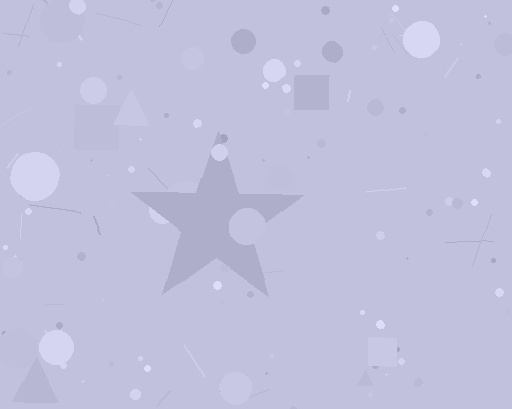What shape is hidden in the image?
A star is hidden in the image.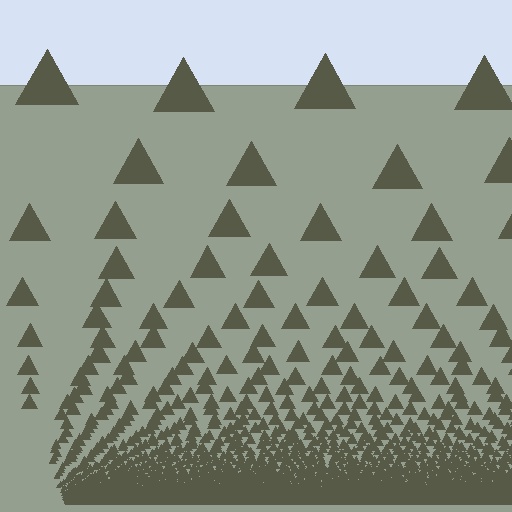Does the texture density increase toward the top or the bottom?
Density increases toward the bottom.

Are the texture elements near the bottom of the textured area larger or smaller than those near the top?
Smaller. The gradient is inverted — elements near the bottom are smaller and denser.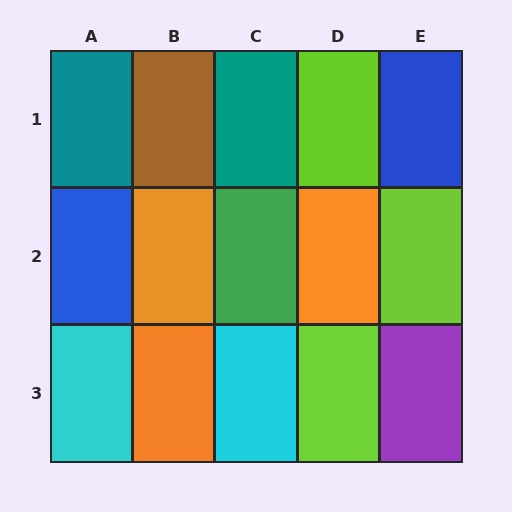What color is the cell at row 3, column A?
Cyan.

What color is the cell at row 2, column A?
Blue.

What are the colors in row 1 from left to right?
Teal, brown, teal, lime, blue.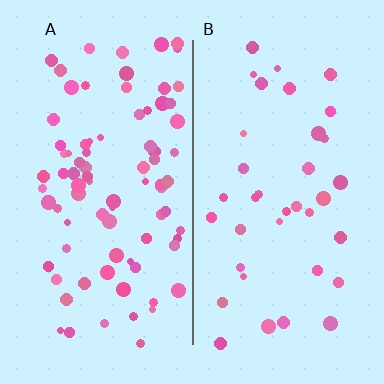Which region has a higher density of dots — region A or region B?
A (the left).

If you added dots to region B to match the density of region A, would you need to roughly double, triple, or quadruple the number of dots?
Approximately double.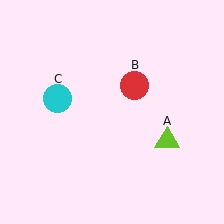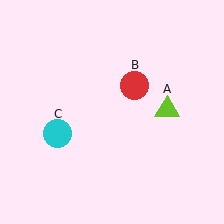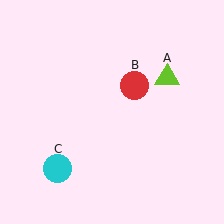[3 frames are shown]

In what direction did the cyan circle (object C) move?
The cyan circle (object C) moved down.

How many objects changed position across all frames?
2 objects changed position: lime triangle (object A), cyan circle (object C).